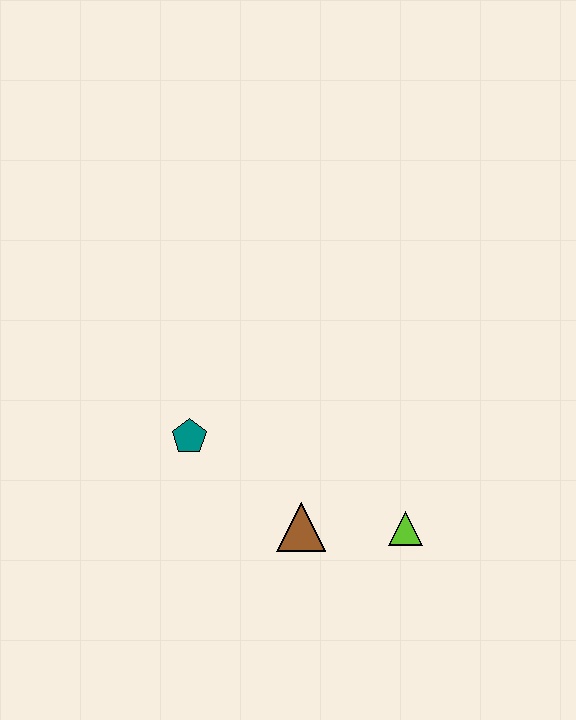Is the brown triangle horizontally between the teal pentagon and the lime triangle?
Yes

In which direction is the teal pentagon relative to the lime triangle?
The teal pentagon is to the left of the lime triangle.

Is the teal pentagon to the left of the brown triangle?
Yes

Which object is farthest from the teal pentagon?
The lime triangle is farthest from the teal pentagon.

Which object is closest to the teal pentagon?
The brown triangle is closest to the teal pentagon.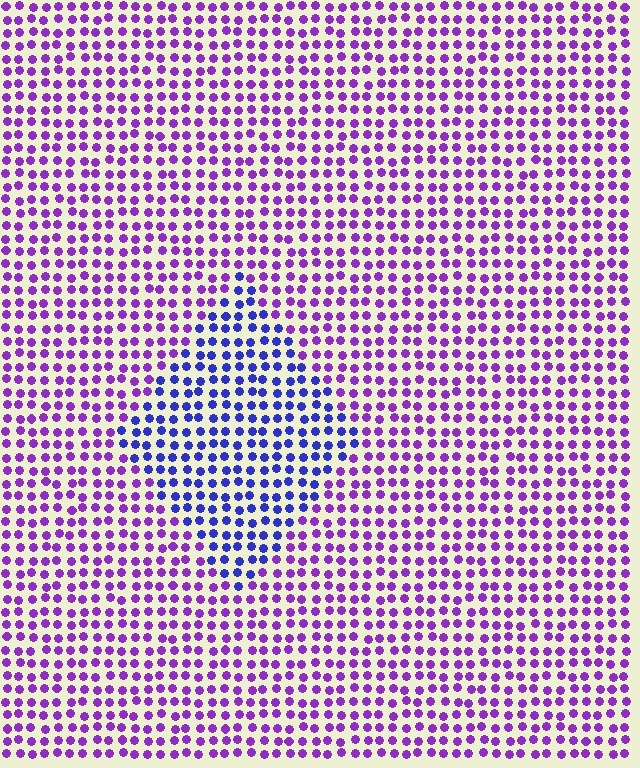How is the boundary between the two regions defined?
The boundary is defined purely by a slight shift in hue (about 42 degrees). Spacing, size, and orientation are identical on both sides.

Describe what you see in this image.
The image is filled with small purple elements in a uniform arrangement. A diamond-shaped region is visible where the elements are tinted to a slightly different hue, forming a subtle color boundary.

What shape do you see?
I see a diamond.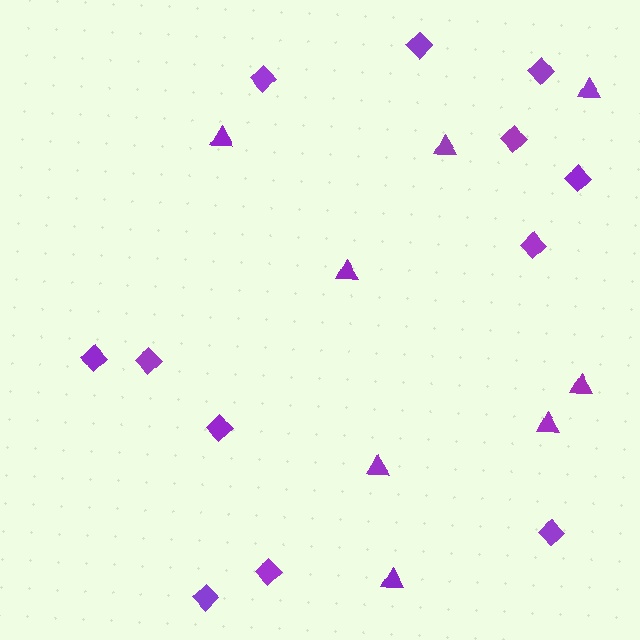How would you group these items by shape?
There are 2 groups: one group of triangles (8) and one group of diamonds (12).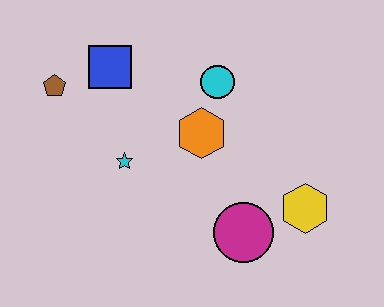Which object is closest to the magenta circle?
The yellow hexagon is closest to the magenta circle.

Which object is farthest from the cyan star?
The yellow hexagon is farthest from the cyan star.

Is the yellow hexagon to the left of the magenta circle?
No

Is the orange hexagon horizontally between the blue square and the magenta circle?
Yes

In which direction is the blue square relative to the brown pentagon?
The blue square is to the right of the brown pentagon.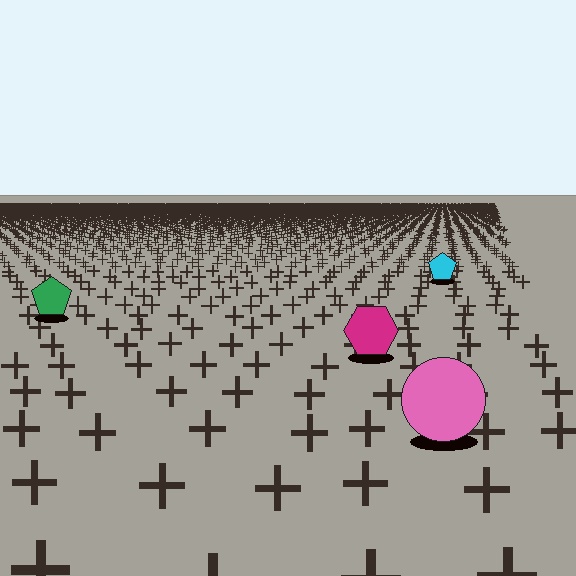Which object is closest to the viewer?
The pink circle is closest. The texture marks near it are larger and more spread out.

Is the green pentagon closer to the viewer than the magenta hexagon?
No. The magenta hexagon is closer — you can tell from the texture gradient: the ground texture is coarser near it.